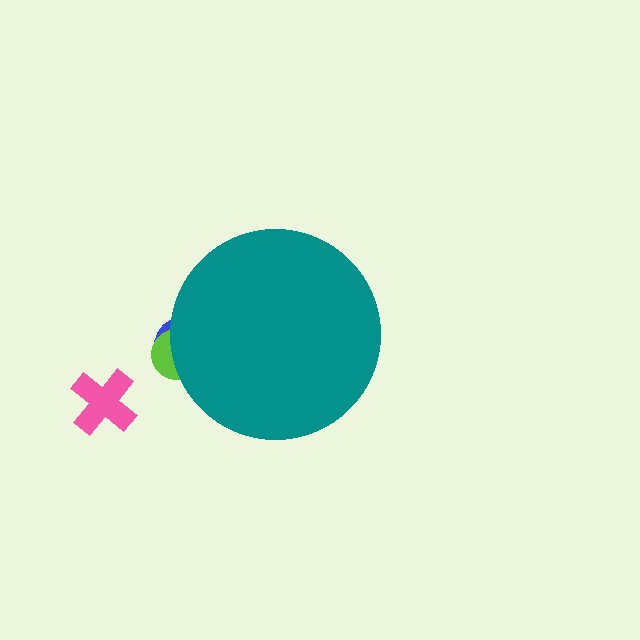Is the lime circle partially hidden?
Yes, the lime circle is partially hidden behind the teal circle.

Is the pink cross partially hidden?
No, the pink cross is fully visible.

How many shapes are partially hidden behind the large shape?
2 shapes are partially hidden.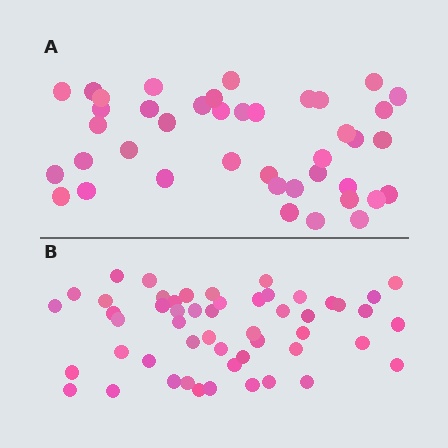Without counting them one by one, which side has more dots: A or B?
Region B (the bottom region) has more dots.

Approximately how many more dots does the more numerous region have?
Region B has roughly 12 or so more dots than region A.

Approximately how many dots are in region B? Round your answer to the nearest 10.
About 50 dots. (The exact count is 52, which rounds to 50.)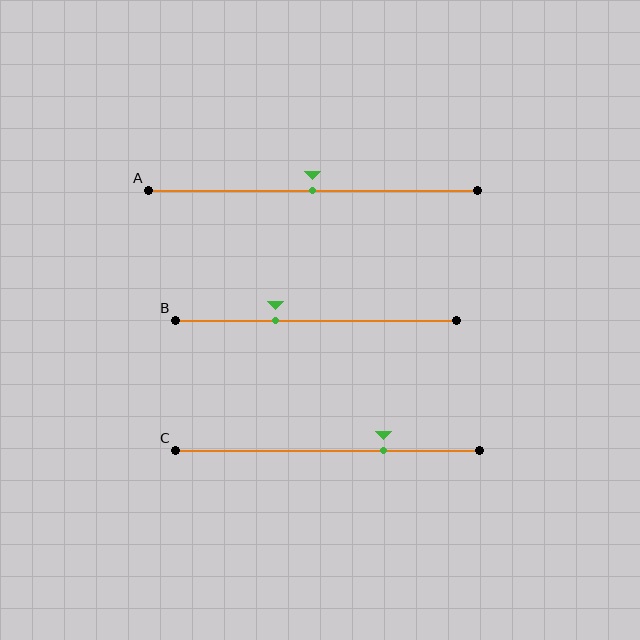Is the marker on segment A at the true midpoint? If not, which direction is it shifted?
Yes, the marker on segment A is at the true midpoint.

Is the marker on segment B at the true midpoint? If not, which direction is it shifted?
No, the marker on segment B is shifted to the left by about 14% of the segment length.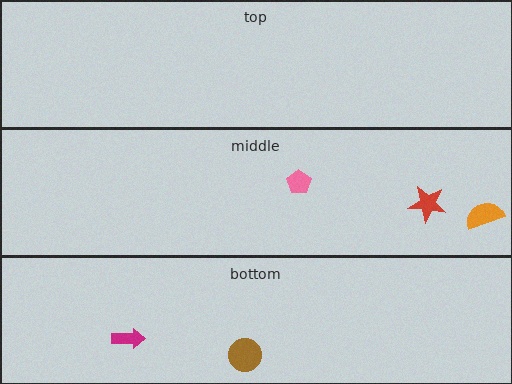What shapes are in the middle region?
The pink pentagon, the red star, the orange semicircle.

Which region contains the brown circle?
The bottom region.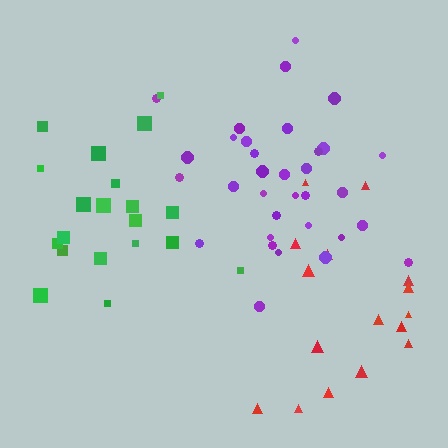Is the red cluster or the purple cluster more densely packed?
Purple.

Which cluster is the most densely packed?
Purple.